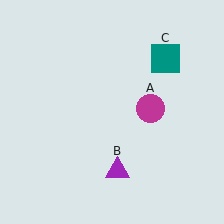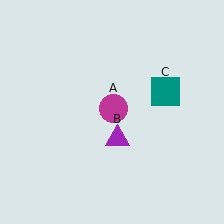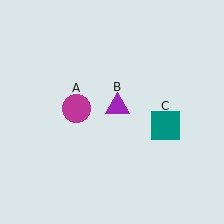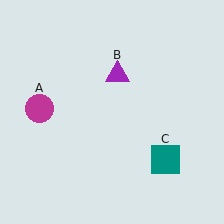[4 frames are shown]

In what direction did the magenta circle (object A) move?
The magenta circle (object A) moved left.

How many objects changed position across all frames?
3 objects changed position: magenta circle (object A), purple triangle (object B), teal square (object C).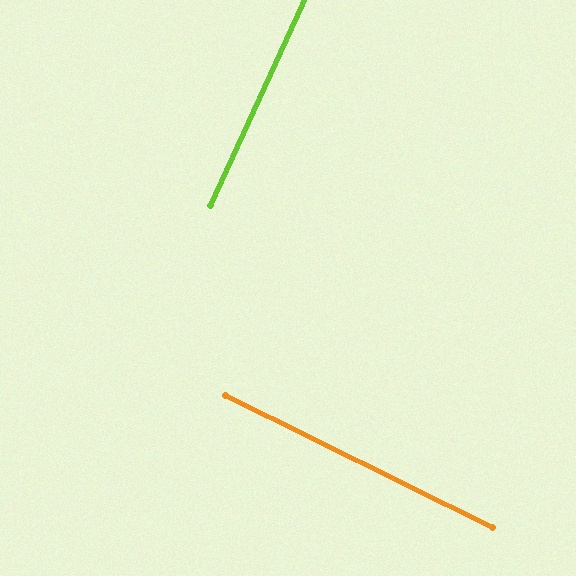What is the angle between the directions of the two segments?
Approximately 88 degrees.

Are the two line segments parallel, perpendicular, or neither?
Perpendicular — they meet at approximately 88°.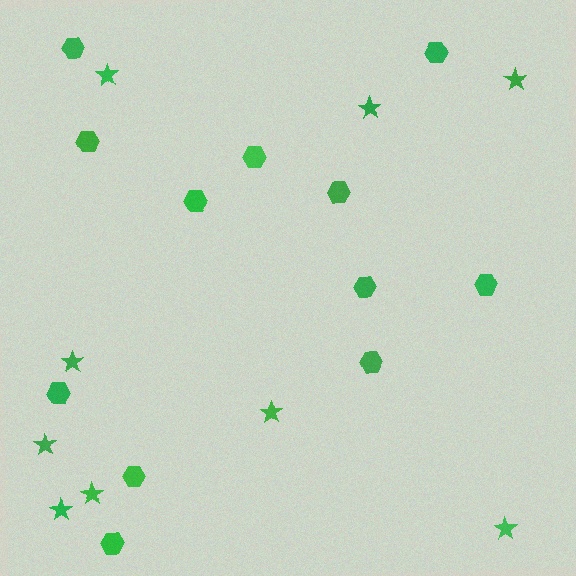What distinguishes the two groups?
There are 2 groups: one group of stars (9) and one group of hexagons (12).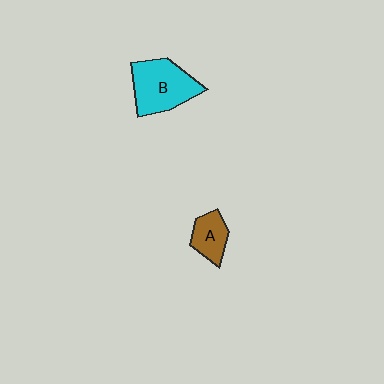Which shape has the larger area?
Shape B (cyan).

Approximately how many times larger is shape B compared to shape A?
Approximately 1.9 times.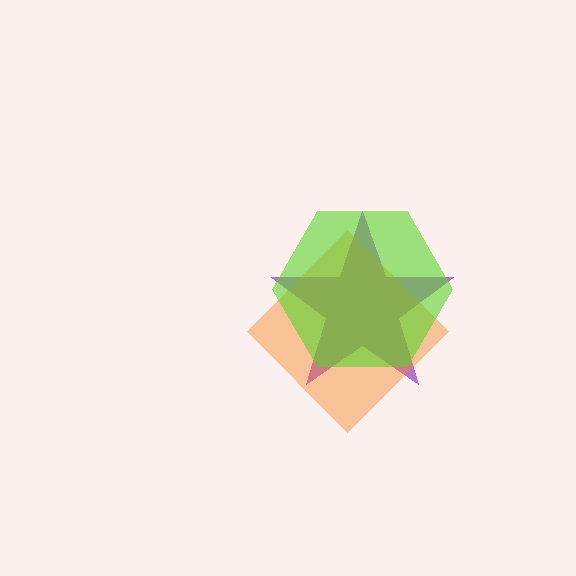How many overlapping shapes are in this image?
There are 3 overlapping shapes in the image.